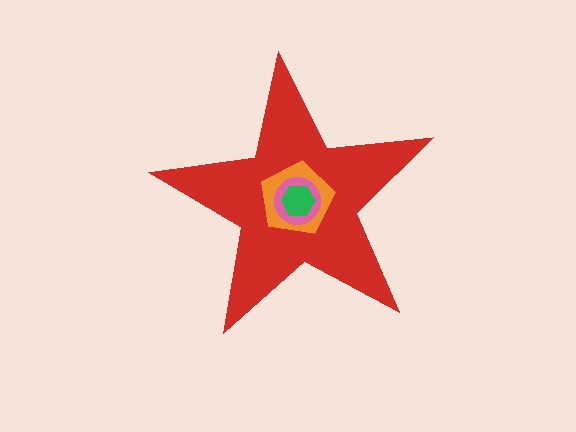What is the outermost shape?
The red star.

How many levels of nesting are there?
4.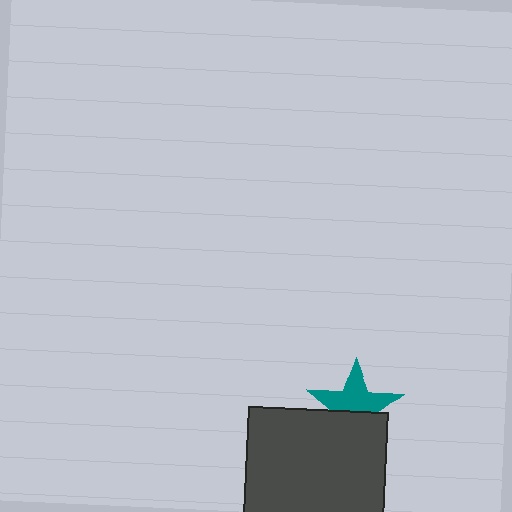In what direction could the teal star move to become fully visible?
The teal star could move up. That would shift it out from behind the dark gray square entirely.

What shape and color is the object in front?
The object in front is a dark gray square.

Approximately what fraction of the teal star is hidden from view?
Roughly 43% of the teal star is hidden behind the dark gray square.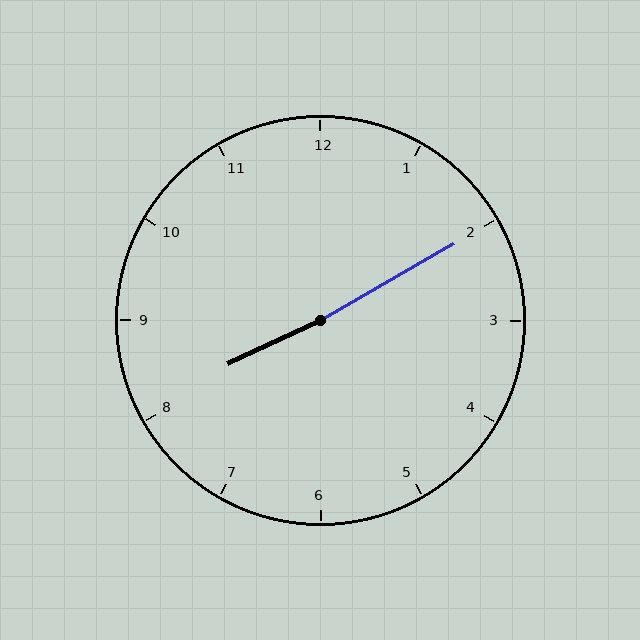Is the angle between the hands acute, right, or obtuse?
It is obtuse.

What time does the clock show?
8:10.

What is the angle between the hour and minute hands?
Approximately 175 degrees.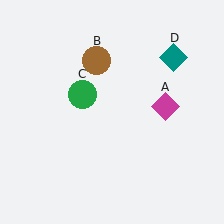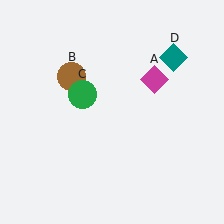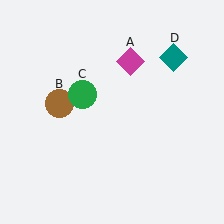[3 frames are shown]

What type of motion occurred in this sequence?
The magenta diamond (object A), brown circle (object B) rotated counterclockwise around the center of the scene.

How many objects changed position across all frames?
2 objects changed position: magenta diamond (object A), brown circle (object B).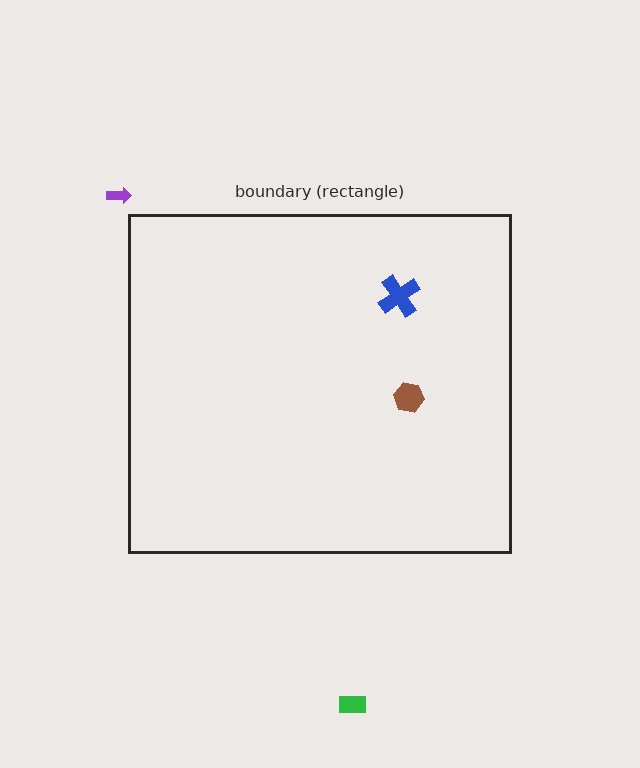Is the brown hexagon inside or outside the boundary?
Inside.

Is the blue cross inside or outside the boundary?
Inside.